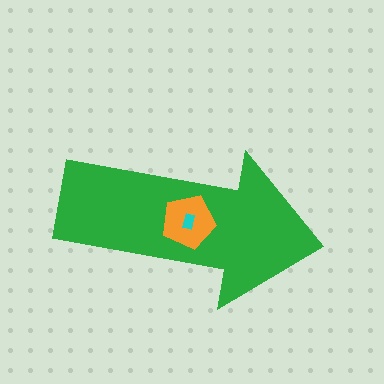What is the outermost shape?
The green arrow.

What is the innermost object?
The cyan rectangle.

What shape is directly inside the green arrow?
The orange pentagon.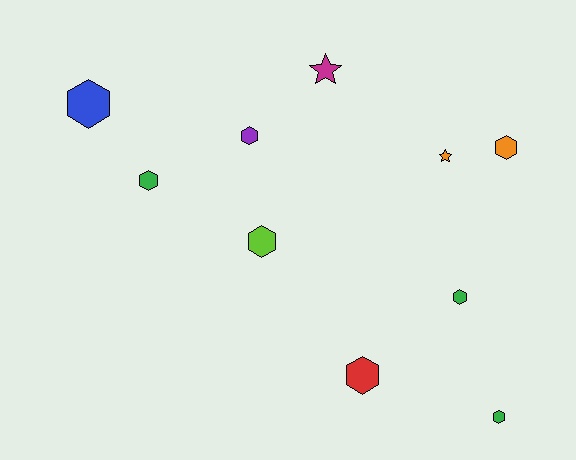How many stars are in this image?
There are 2 stars.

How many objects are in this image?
There are 10 objects.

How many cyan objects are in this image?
There are no cyan objects.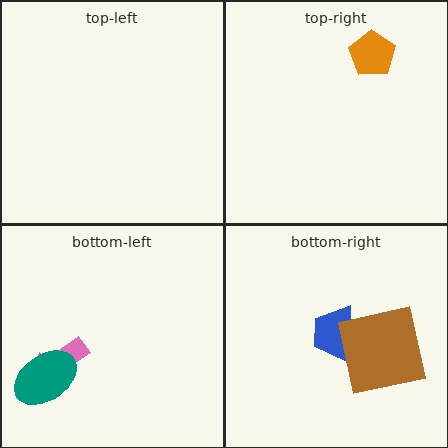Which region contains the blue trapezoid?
The bottom-right region.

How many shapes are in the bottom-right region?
2.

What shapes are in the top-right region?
The orange pentagon.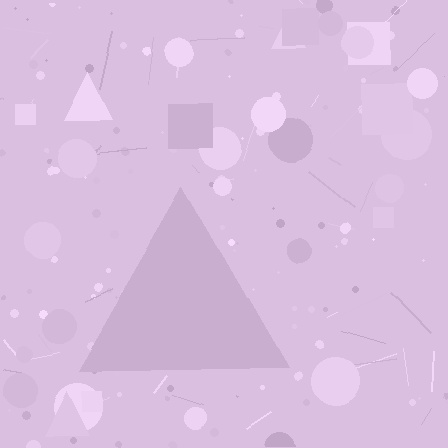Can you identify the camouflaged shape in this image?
The camouflaged shape is a triangle.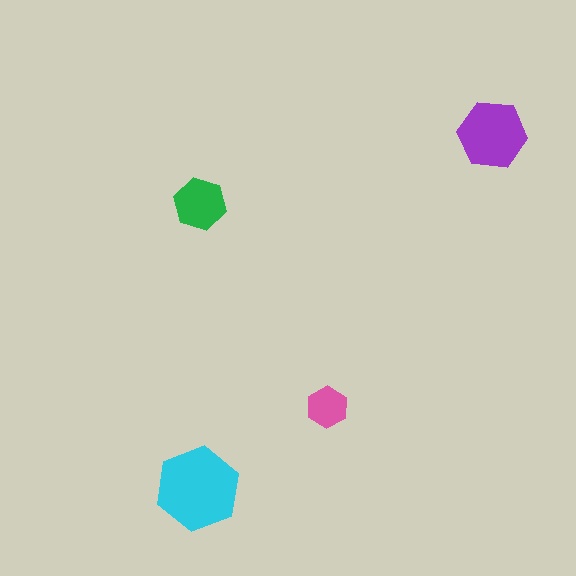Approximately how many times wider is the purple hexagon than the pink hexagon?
About 1.5 times wider.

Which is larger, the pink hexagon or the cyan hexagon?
The cyan one.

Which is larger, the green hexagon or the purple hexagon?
The purple one.